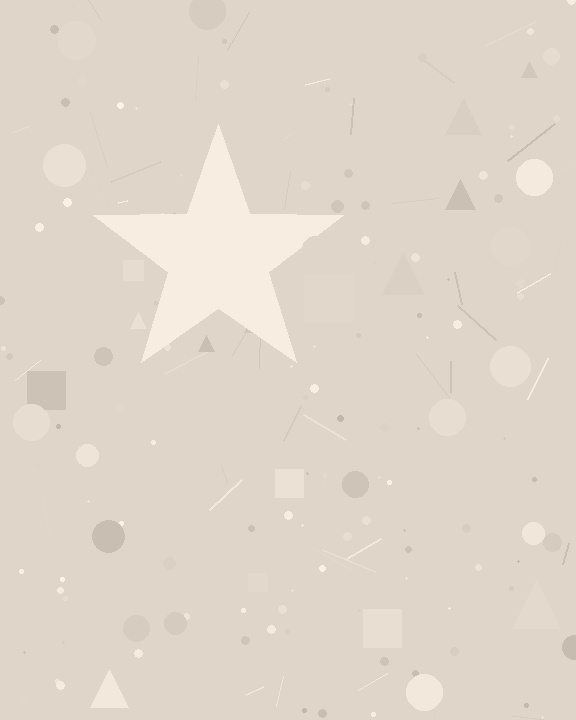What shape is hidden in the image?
A star is hidden in the image.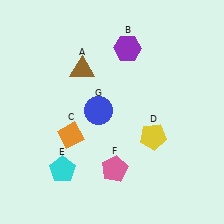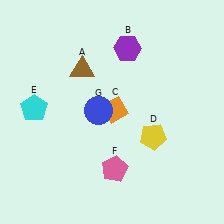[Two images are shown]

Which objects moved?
The objects that moved are: the orange diamond (C), the cyan pentagon (E).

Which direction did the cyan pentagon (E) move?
The cyan pentagon (E) moved up.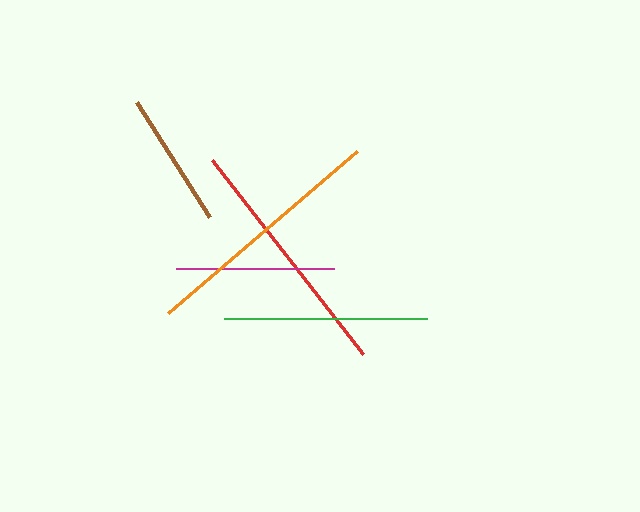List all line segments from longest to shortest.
From longest to shortest: orange, red, green, magenta, brown.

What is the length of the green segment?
The green segment is approximately 203 pixels long.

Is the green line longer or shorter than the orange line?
The orange line is longer than the green line.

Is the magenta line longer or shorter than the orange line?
The orange line is longer than the magenta line.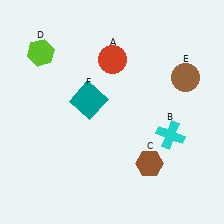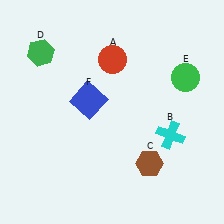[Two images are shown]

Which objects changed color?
D changed from lime to green. E changed from brown to green. F changed from teal to blue.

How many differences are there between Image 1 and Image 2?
There are 3 differences between the two images.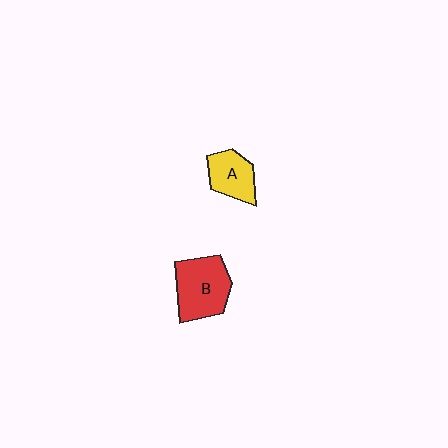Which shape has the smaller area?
Shape A (yellow).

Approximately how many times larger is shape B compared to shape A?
Approximately 1.5 times.